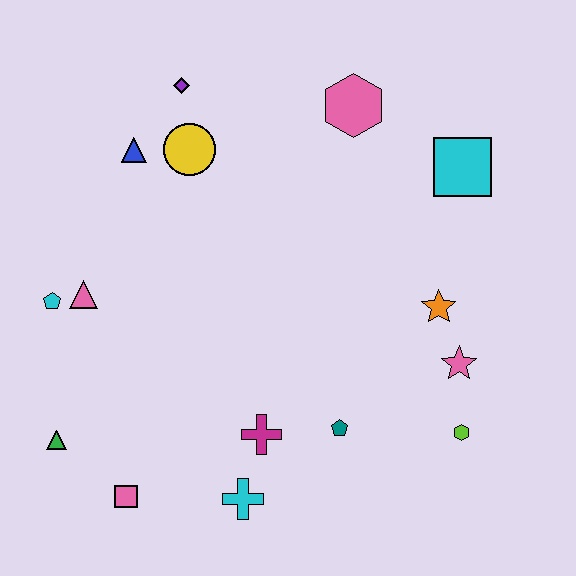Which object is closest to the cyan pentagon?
The pink triangle is closest to the cyan pentagon.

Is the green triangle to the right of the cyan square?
No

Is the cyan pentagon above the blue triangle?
No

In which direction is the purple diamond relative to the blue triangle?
The purple diamond is above the blue triangle.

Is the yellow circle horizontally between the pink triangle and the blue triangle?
No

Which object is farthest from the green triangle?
The cyan square is farthest from the green triangle.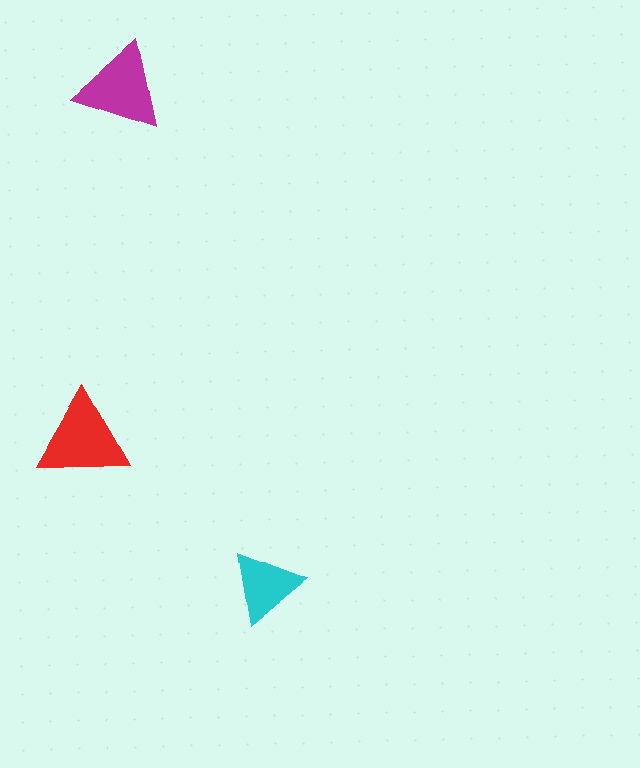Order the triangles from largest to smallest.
the red one, the magenta one, the cyan one.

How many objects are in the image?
There are 3 objects in the image.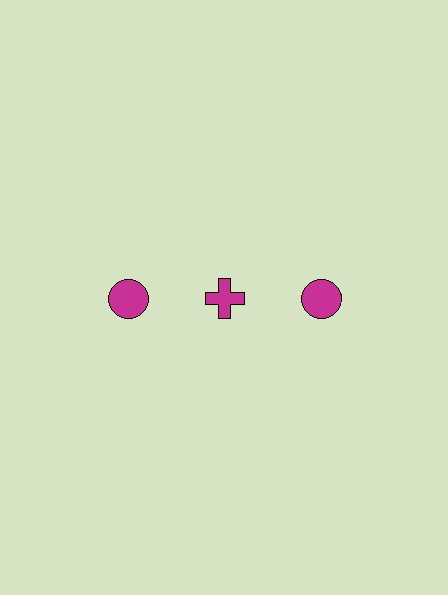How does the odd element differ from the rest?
It has a different shape: cross instead of circle.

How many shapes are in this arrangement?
There are 3 shapes arranged in a grid pattern.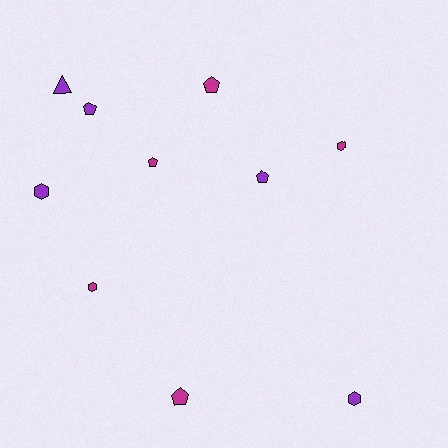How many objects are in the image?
There are 10 objects.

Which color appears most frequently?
Magenta, with 5 objects.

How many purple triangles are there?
There is 1 purple triangle.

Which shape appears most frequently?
Pentagon, with 5 objects.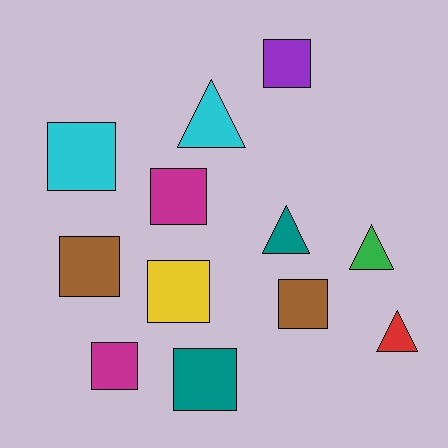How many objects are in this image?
There are 12 objects.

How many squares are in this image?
There are 8 squares.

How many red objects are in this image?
There is 1 red object.